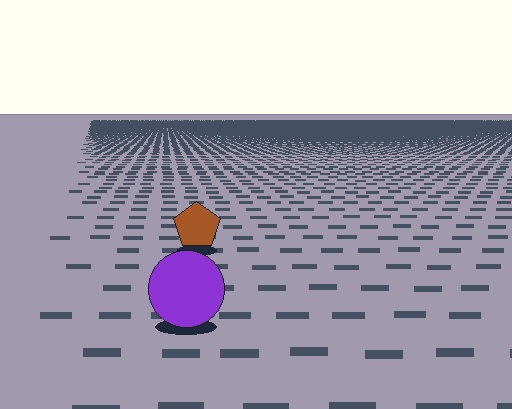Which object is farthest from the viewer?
The brown pentagon is farthest from the viewer. It appears smaller and the ground texture around it is denser.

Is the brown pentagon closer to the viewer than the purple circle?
No. The purple circle is closer — you can tell from the texture gradient: the ground texture is coarser near it.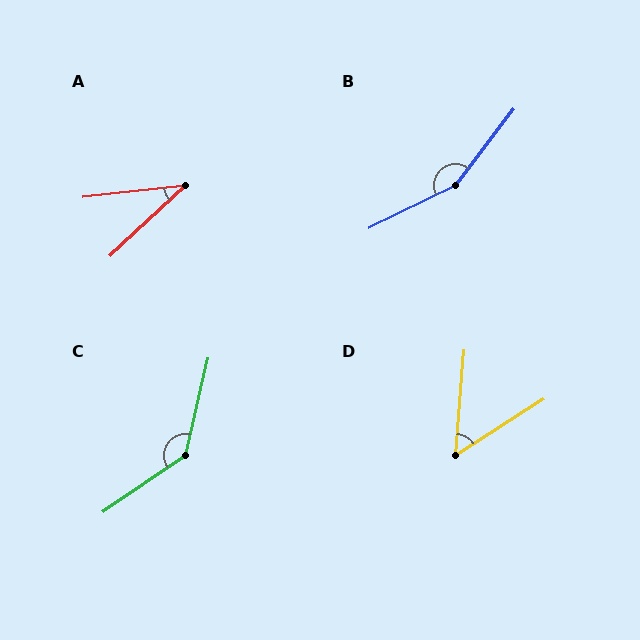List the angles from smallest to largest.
A (37°), D (53°), C (138°), B (154°).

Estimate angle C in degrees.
Approximately 138 degrees.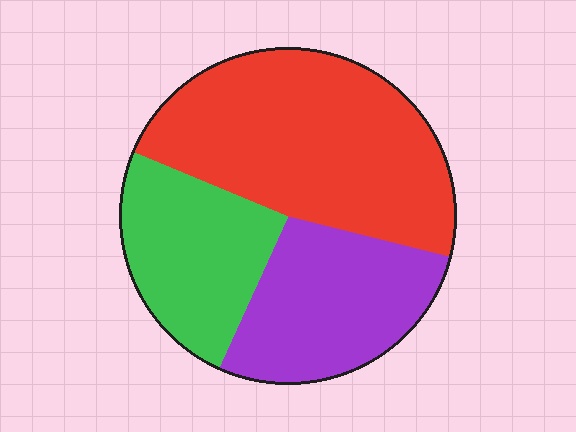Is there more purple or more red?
Red.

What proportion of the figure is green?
Green covers about 25% of the figure.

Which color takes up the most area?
Red, at roughly 50%.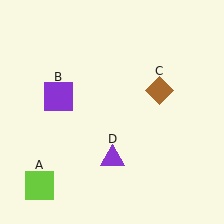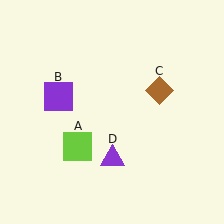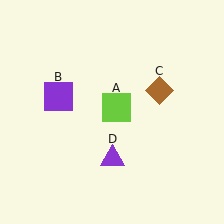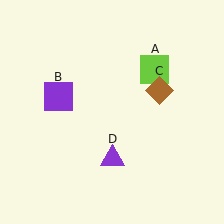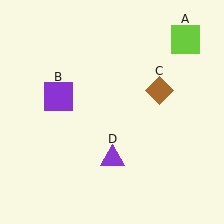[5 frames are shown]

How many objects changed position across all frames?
1 object changed position: lime square (object A).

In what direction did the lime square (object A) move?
The lime square (object A) moved up and to the right.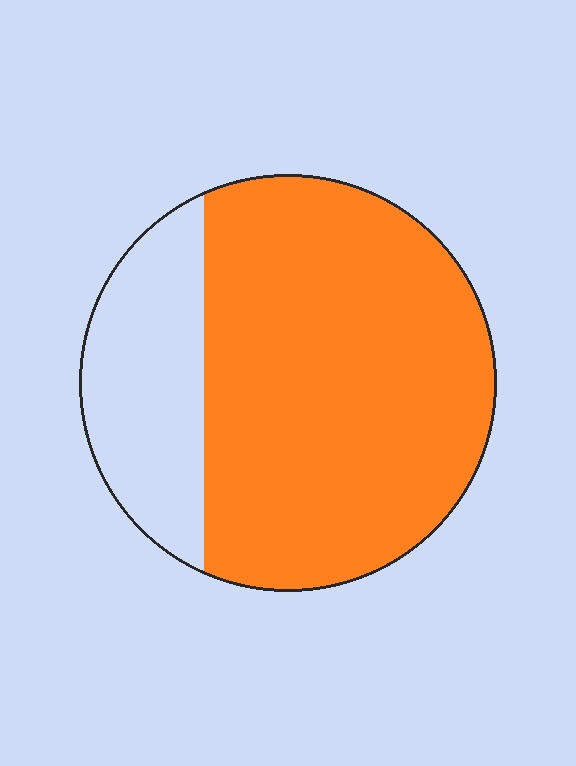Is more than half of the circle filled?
Yes.